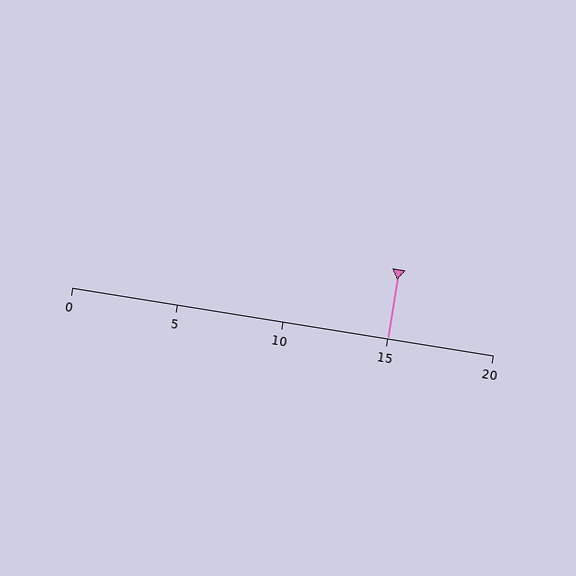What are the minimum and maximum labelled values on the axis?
The axis runs from 0 to 20.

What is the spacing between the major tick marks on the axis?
The major ticks are spaced 5 apart.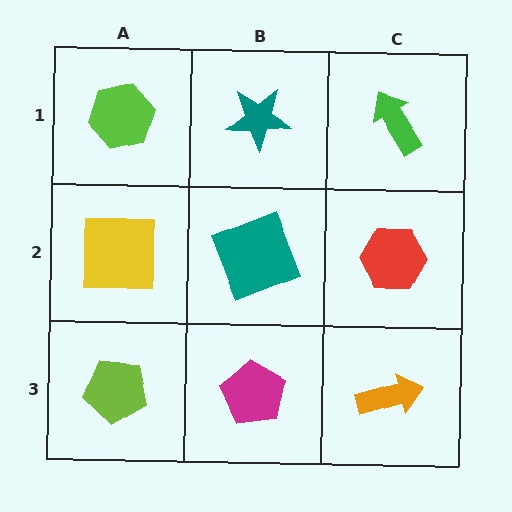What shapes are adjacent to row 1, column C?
A red hexagon (row 2, column C), a teal star (row 1, column B).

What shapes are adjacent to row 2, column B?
A teal star (row 1, column B), a magenta pentagon (row 3, column B), a yellow square (row 2, column A), a red hexagon (row 2, column C).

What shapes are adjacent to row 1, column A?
A yellow square (row 2, column A), a teal star (row 1, column B).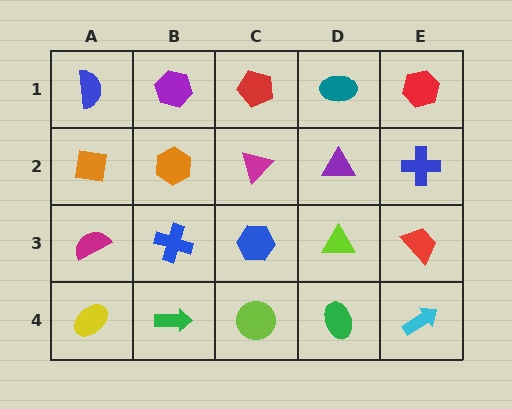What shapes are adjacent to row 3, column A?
An orange square (row 2, column A), a yellow ellipse (row 4, column A), a blue cross (row 3, column B).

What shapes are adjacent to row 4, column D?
A lime triangle (row 3, column D), a lime circle (row 4, column C), a cyan arrow (row 4, column E).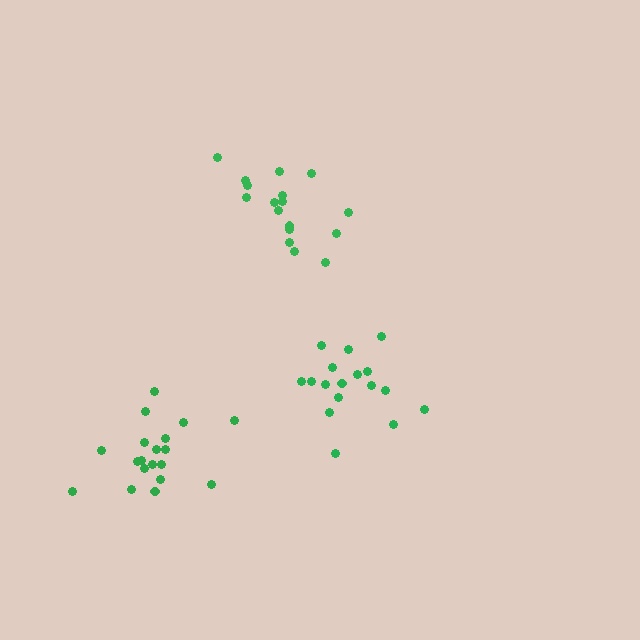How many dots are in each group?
Group 1: 17 dots, Group 2: 17 dots, Group 3: 19 dots (53 total).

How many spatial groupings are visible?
There are 3 spatial groupings.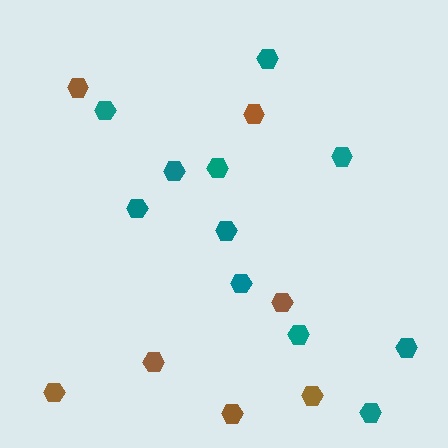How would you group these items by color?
There are 2 groups: one group of teal hexagons (11) and one group of brown hexagons (7).